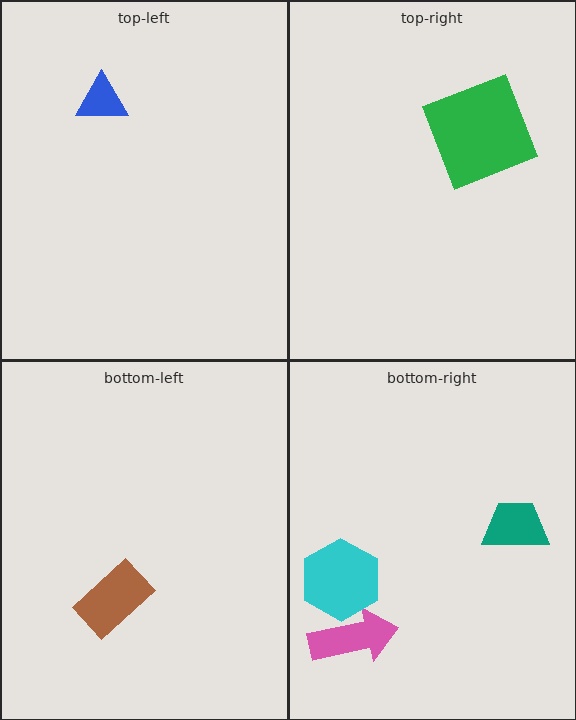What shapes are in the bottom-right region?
The teal trapezoid, the pink arrow, the cyan hexagon.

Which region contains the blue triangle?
The top-left region.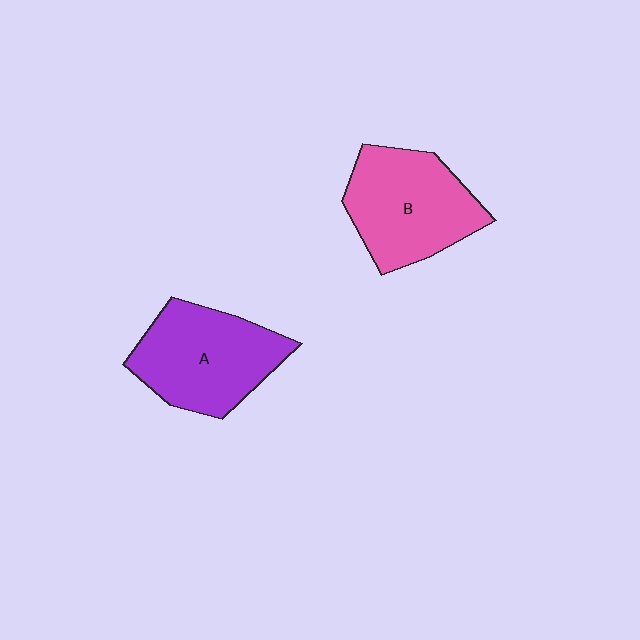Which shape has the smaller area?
Shape B (pink).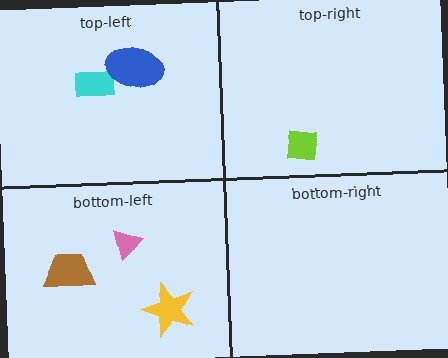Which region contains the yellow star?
The bottom-left region.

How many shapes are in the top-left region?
2.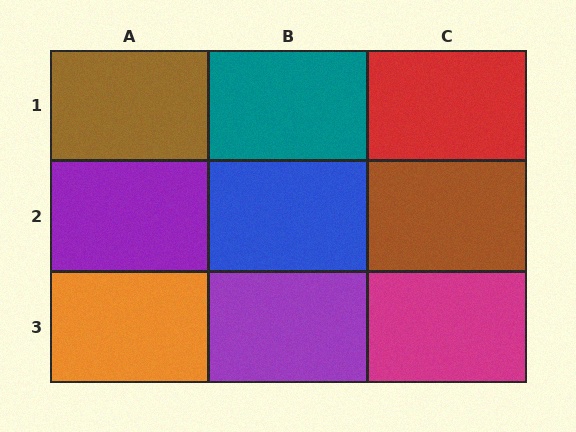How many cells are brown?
2 cells are brown.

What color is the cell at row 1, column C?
Red.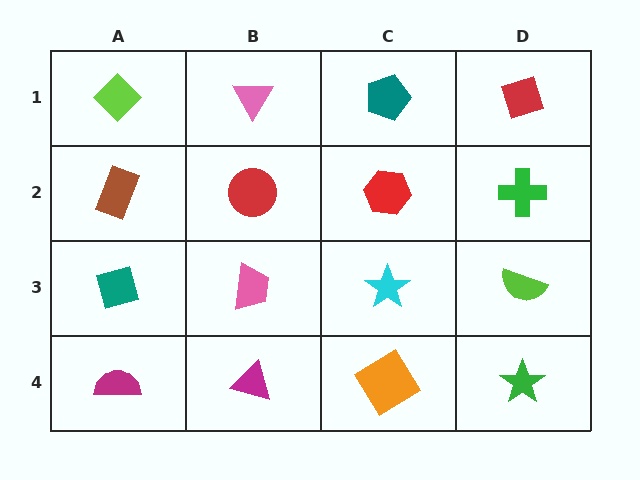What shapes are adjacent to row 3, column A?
A brown rectangle (row 2, column A), a magenta semicircle (row 4, column A), a pink trapezoid (row 3, column B).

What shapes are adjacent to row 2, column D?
A red diamond (row 1, column D), a lime semicircle (row 3, column D), a red hexagon (row 2, column C).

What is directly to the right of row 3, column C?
A lime semicircle.